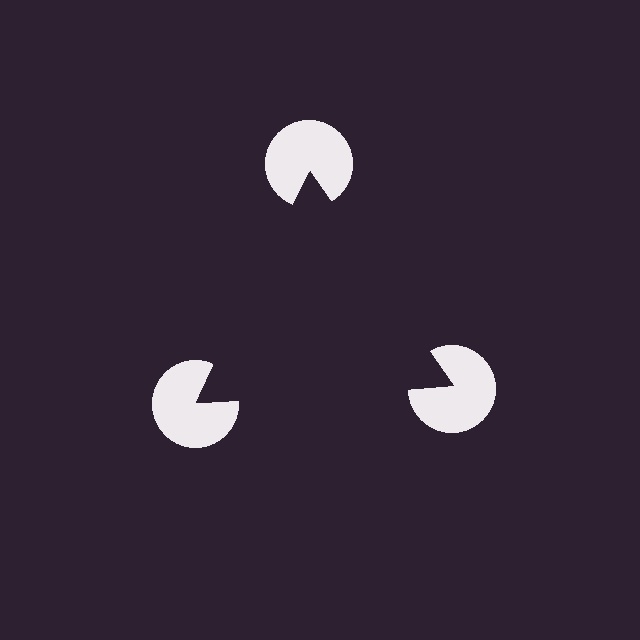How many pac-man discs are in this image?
There are 3 — one at each vertex of the illusory triangle.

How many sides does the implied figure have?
3 sides.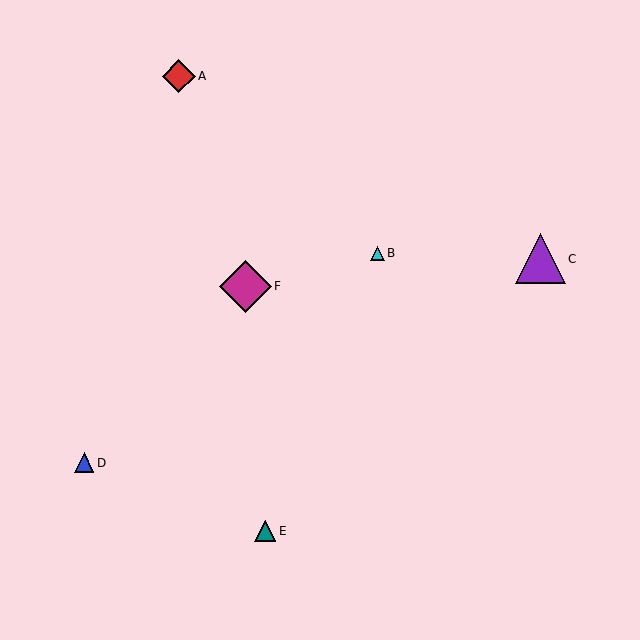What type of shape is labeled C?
Shape C is a purple triangle.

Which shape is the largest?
The magenta diamond (labeled F) is the largest.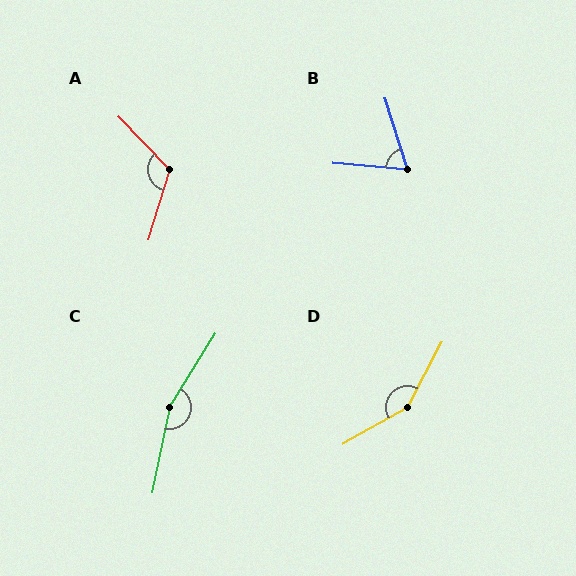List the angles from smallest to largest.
B (67°), A (119°), D (147°), C (160°).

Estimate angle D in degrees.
Approximately 147 degrees.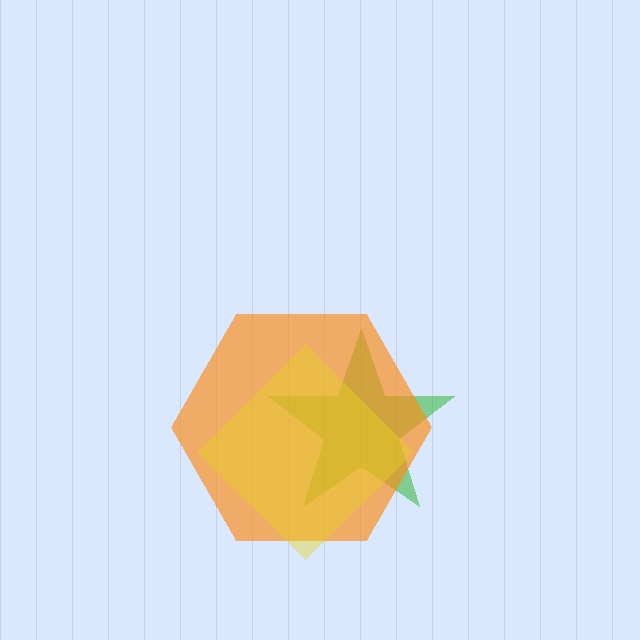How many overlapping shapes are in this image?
There are 3 overlapping shapes in the image.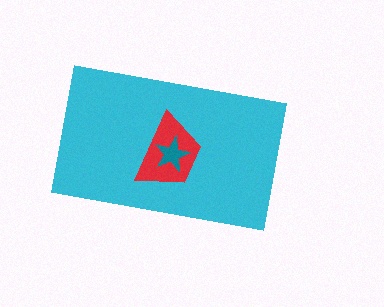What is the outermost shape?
The cyan rectangle.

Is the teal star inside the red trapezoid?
Yes.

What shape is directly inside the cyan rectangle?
The red trapezoid.